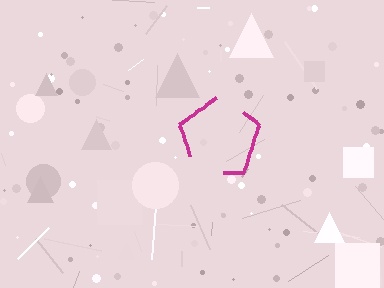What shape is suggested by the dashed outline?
The dashed outline suggests a pentagon.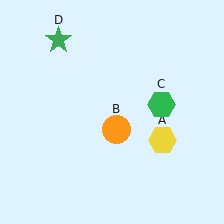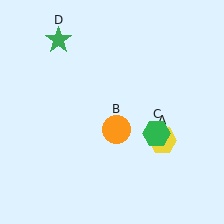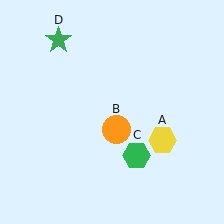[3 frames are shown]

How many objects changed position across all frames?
1 object changed position: green hexagon (object C).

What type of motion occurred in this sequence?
The green hexagon (object C) rotated clockwise around the center of the scene.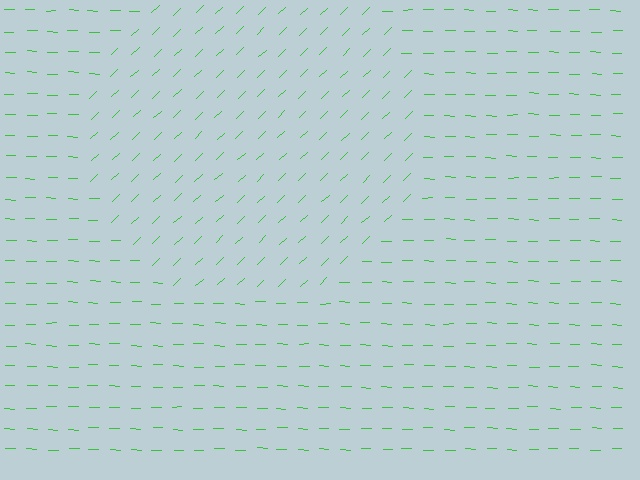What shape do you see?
I see a circle.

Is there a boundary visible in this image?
Yes, there is a texture boundary formed by a change in line orientation.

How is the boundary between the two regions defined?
The boundary is defined purely by a change in line orientation (approximately 45 degrees difference). All lines are the same color and thickness.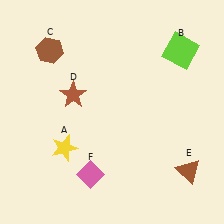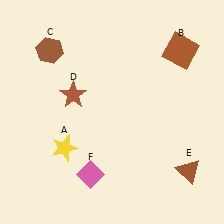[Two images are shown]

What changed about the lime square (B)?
In Image 1, B is lime. In Image 2, it changed to brown.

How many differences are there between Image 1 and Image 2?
There is 1 difference between the two images.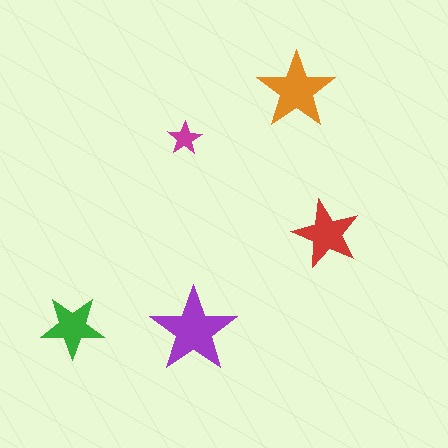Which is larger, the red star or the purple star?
The purple one.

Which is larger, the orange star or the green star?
The orange one.